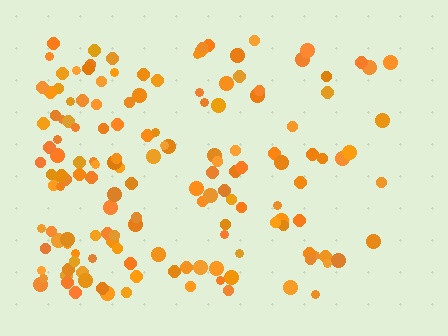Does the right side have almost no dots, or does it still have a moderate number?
Still a moderate number, just noticeably fewer than the left.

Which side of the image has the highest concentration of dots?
The left.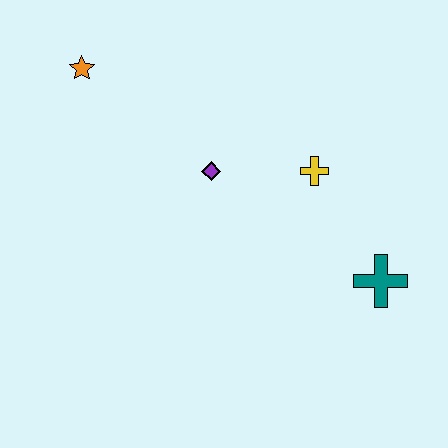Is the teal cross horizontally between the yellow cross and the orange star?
No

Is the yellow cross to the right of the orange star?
Yes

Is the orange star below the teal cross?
No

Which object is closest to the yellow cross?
The purple diamond is closest to the yellow cross.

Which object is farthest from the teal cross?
The orange star is farthest from the teal cross.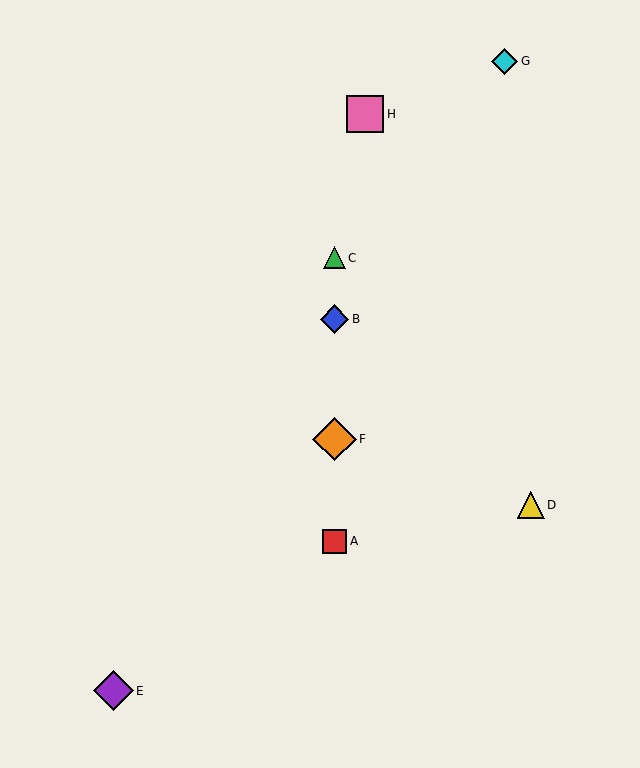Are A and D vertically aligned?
No, A is at x≈334 and D is at x≈531.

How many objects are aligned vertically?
4 objects (A, B, C, F) are aligned vertically.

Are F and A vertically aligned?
Yes, both are at x≈334.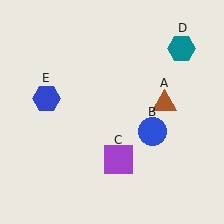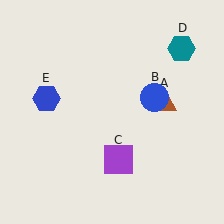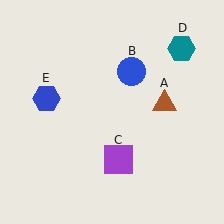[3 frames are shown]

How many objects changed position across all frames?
1 object changed position: blue circle (object B).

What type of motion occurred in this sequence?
The blue circle (object B) rotated counterclockwise around the center of the scene.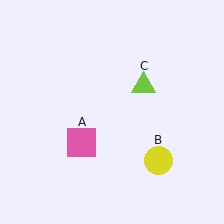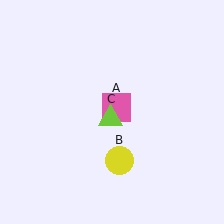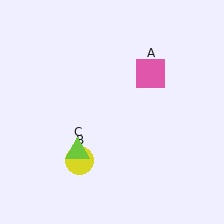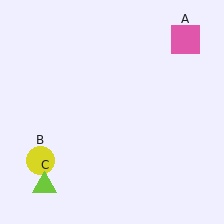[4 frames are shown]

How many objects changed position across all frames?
3 objects changed position: pink square (object A), yellow circle (object B), lime triangle (object C).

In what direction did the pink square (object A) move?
The pink square (object A) moved up and to the right.